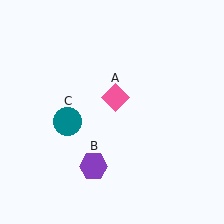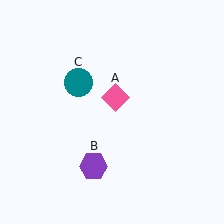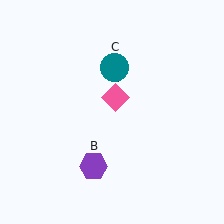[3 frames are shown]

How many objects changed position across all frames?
1 object changed position: teal circle (object C).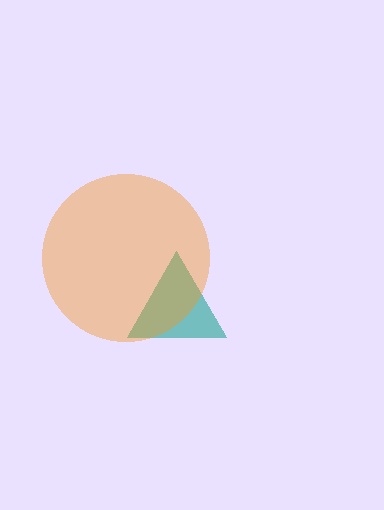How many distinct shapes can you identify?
There are 2 distinct shapes: a teal triangle, an orange circle.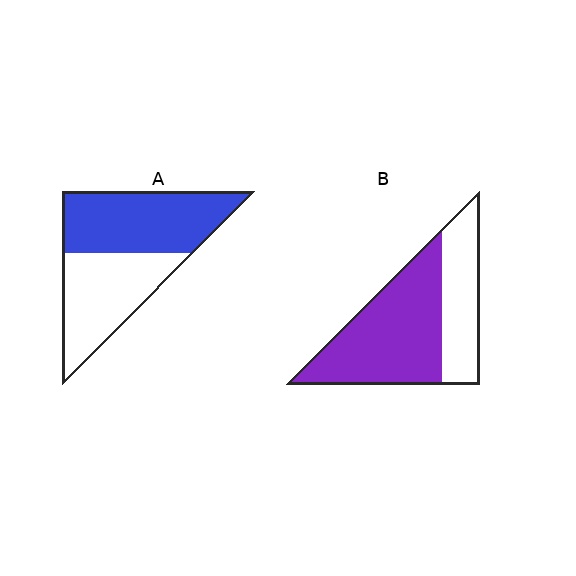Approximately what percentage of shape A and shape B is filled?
A is approximately 55% and B is approximately 65%.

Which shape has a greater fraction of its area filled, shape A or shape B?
Shape B.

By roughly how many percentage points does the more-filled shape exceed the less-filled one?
By roughly 10 percentage points (B over A).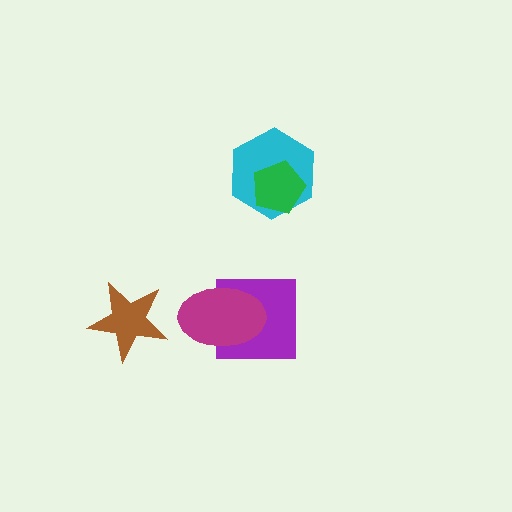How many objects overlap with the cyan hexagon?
1 object overlaps with the cyan hexagon.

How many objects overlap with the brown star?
0 objects overlap with the brown star.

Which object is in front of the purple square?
The magenta ellipse is in front of the purple square.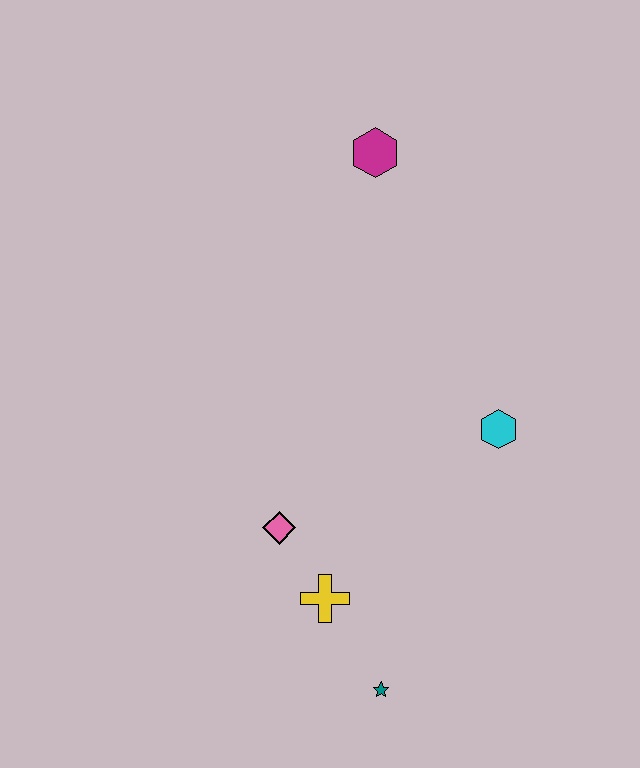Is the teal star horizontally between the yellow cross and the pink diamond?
No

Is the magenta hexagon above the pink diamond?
Yes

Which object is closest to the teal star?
The yellow cross is closest to the teal star.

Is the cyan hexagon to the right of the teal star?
Yes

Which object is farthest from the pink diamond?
The magenta hexagon is farthest from the pink diamond.